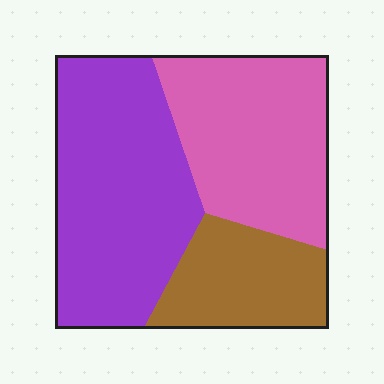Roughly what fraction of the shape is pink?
Pink takes up about one third (1/3) of the shape.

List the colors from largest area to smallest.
From largest to smallest: purple, pink, brown.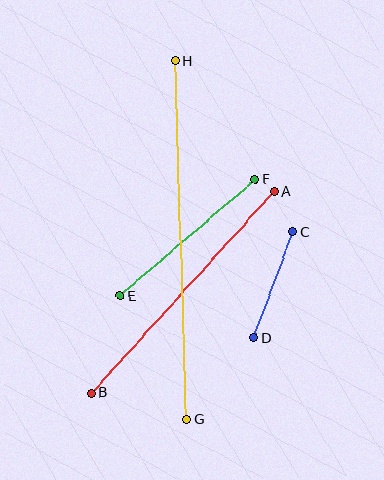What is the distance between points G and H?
The distance is approximately 358 pixels.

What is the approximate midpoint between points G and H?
The midpoint is at approximately (181, 240) pixels.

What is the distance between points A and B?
The distance is approximately 272 pixels.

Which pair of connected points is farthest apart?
Points G and H are farthest apart.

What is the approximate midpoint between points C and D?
The midpoint is at approximately (273, 285) pixels.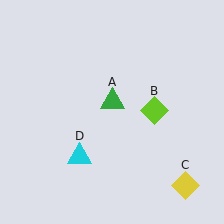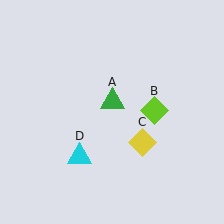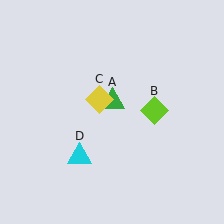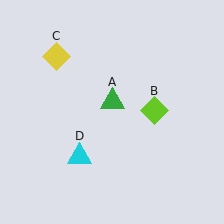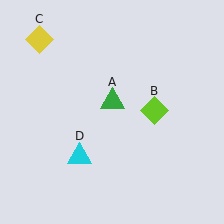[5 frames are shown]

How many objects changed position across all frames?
1 object changed position: yellow diamond (object C).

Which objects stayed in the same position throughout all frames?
Green triangle (object A) and lime diamond (object B) and cyan triangle (object D) remained stationary.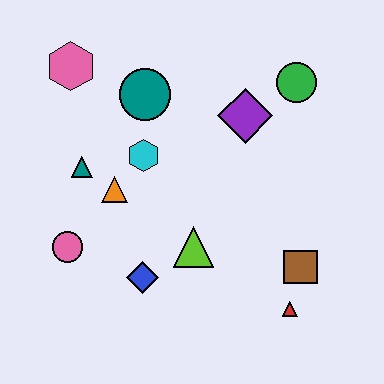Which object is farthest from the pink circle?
The green circle is farthest from the pink circle.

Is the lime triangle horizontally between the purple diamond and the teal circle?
Yes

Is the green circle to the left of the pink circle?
No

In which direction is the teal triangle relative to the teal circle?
The teal triangle is below the teal circle.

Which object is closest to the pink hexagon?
The teal circle is closest to the pink hexagon.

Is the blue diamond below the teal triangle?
Yes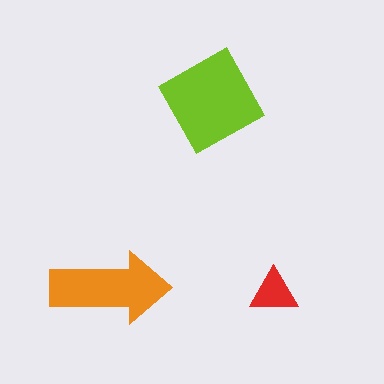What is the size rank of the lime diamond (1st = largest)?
1st.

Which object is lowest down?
The red triangle is bottommost.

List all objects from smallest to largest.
The red triangle, the orange arrow, the lime diamond.